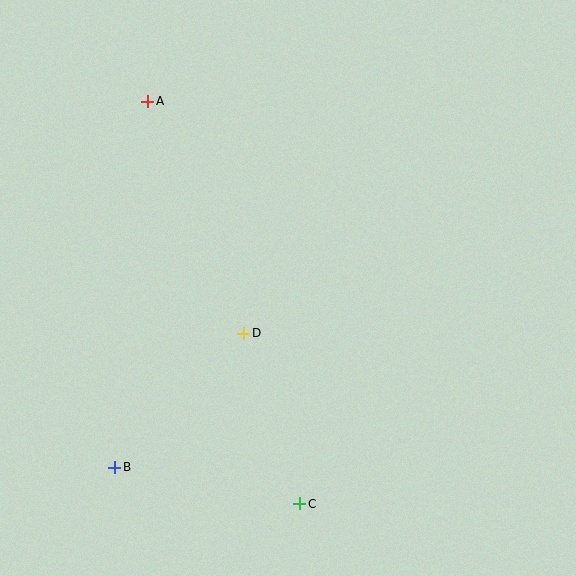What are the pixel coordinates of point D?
Point D is at (244, 333).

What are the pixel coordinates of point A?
Point A is at (148, 101).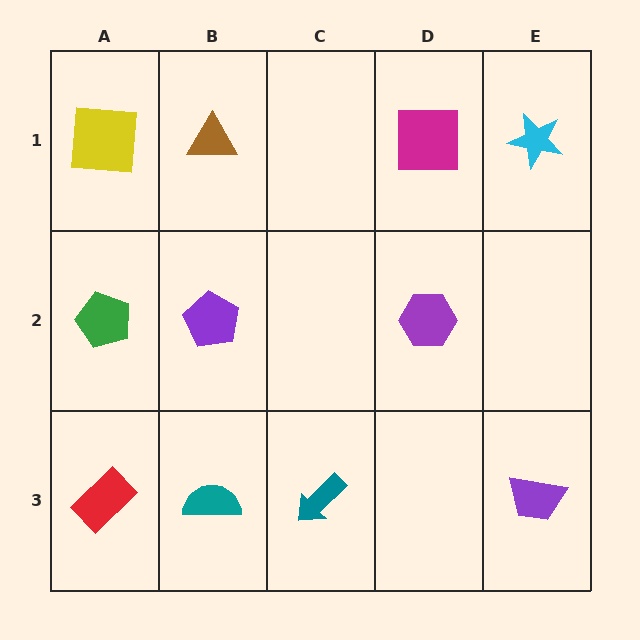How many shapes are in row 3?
4 shapes.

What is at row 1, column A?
A yellow square.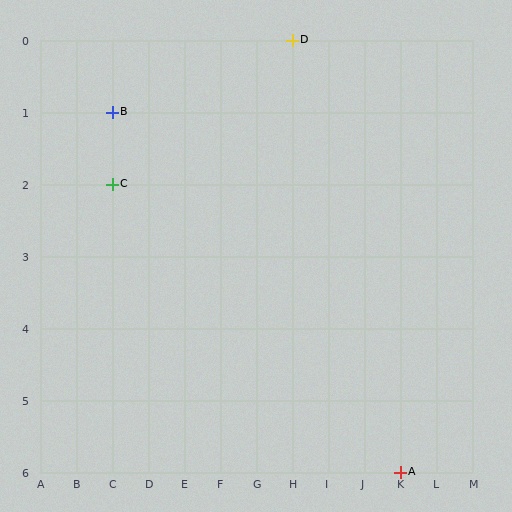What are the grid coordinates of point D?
Point D is at grid coordinates (H, 0).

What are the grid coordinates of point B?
Point B is at grid coordinates (C, 1).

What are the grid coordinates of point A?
Point A is at grid coordinates (K, 6).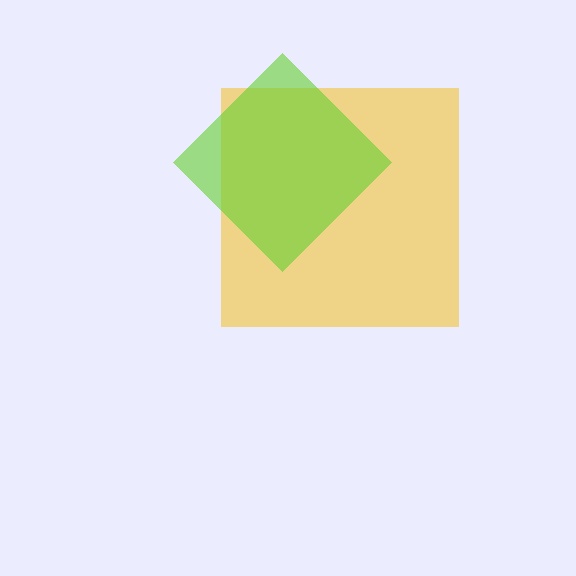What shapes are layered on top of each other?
The layered shapes are: a yellow square, a lime diamond.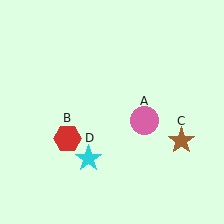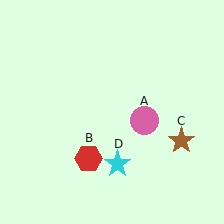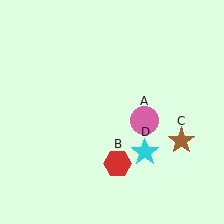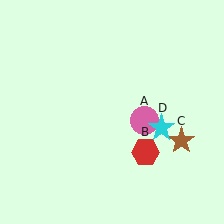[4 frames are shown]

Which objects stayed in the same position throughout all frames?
Pink circle (object A) and brown star (object C) remained stationary.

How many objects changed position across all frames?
2 objects changed position: red hexagon (object B), cyan star (object D).